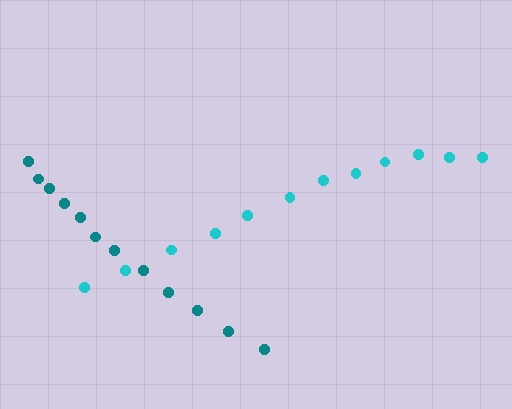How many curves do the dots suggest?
There are 2 distinct paths.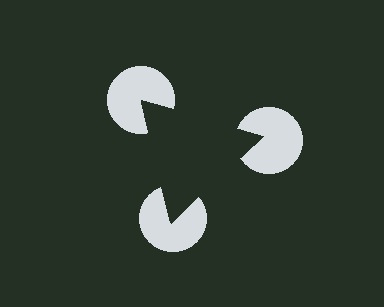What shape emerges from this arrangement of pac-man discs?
An illusory triangle — its edges are inferred from the aligned wedge cuts in the pac-man discs, not physically drawn.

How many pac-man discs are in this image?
There are 3 — one at each vertex of the illusory triangle.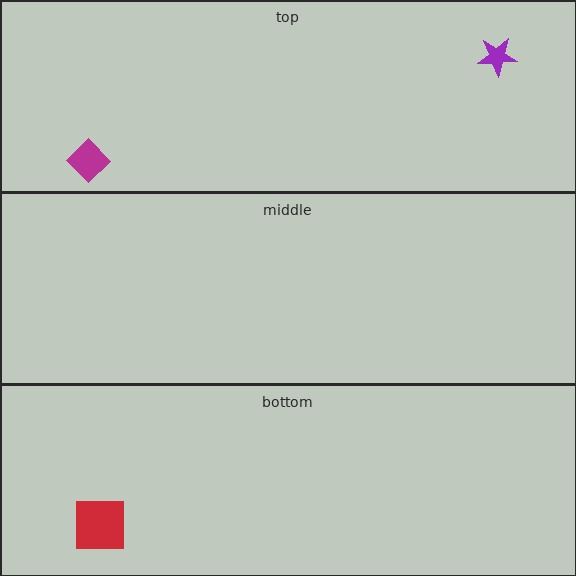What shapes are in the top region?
The magenta diamond, the purple star.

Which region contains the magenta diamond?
The top region.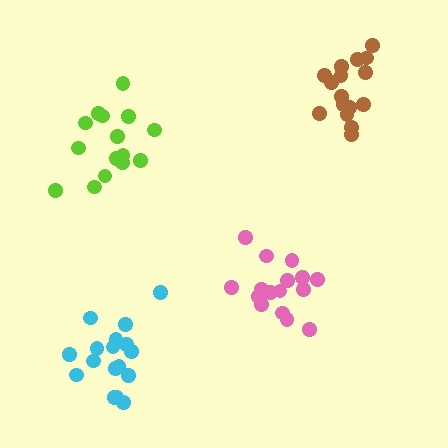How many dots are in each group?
Group 1: 15 dots, Group 2: 17 dots, Group 3: 17 dots, Group 4: 16 dots (65 total).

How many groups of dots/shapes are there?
There are 4 groups.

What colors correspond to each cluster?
The clusters are colored: lime, cyan, brown, pink.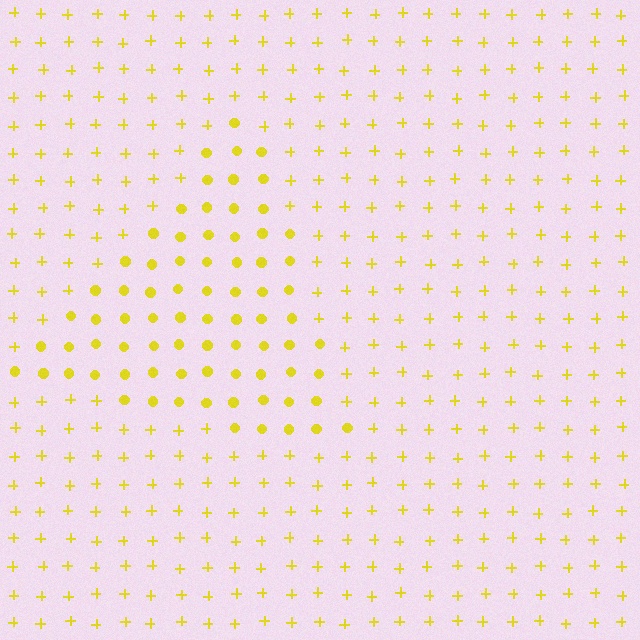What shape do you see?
I see a triangle.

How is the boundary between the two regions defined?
The boundary is defined by a change in element shape: circles inside vs. plus signs outside. All elements share the same color and spacing.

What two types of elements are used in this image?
The image uses circles inside the triangle region and plus signs outside it.